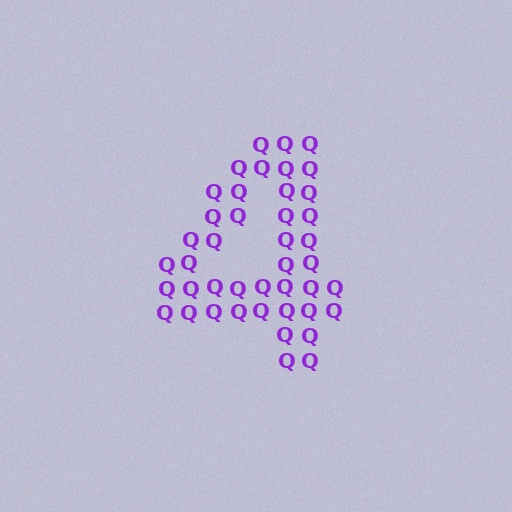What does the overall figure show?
The overall figure shows the digit 4.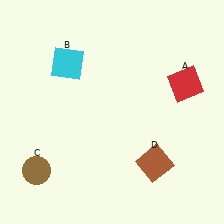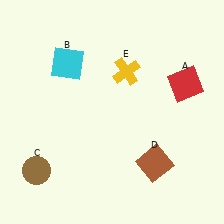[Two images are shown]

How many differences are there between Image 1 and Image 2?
There is 1 difference between the two images.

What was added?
A yellow cross (E) was added in Image 2.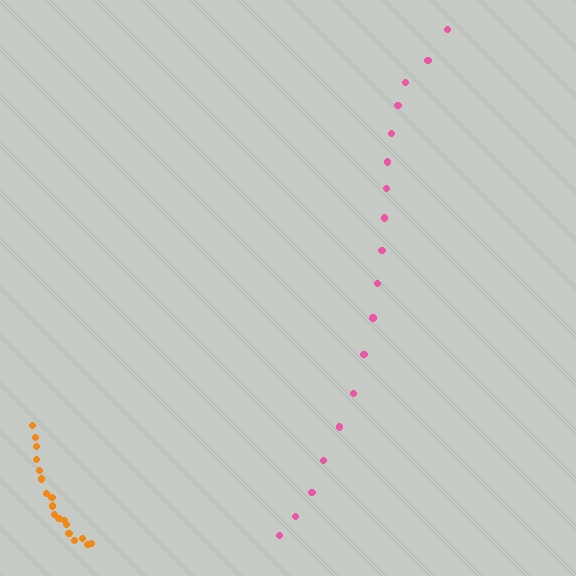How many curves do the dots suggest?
There are 2 distinct paths.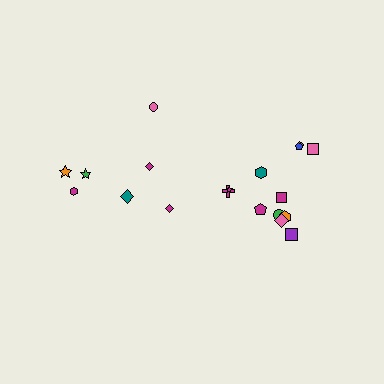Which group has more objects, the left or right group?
The right group.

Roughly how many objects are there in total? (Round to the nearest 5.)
Roughly 20 objects in total.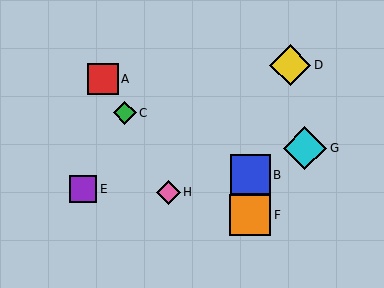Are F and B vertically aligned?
Yes, both are at x≈250.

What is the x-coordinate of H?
Object H is at x≈168.